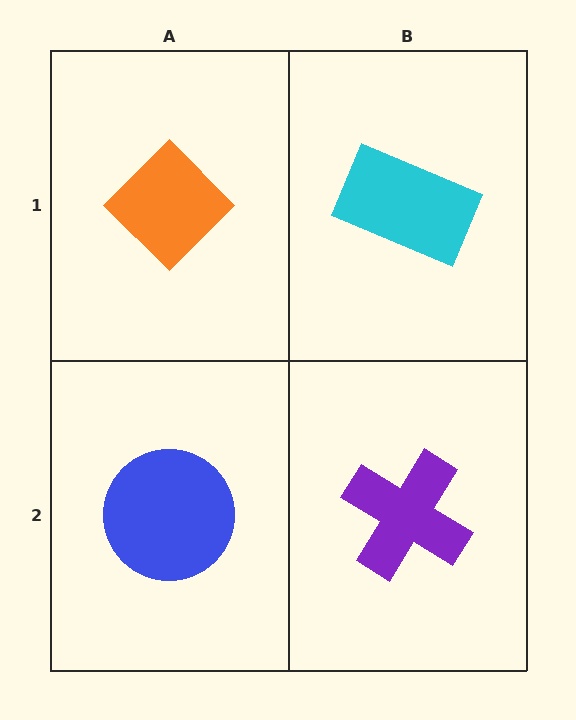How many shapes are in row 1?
2 shapes.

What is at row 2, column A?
A blue circle.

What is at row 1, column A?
An orange diamond.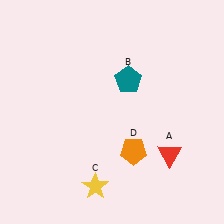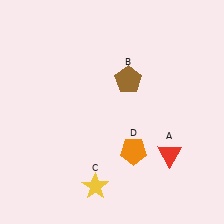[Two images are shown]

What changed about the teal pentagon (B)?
In Image 1, B is teal. In Image 2, it changed to brown.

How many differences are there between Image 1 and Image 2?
There is 1 difference between the two images.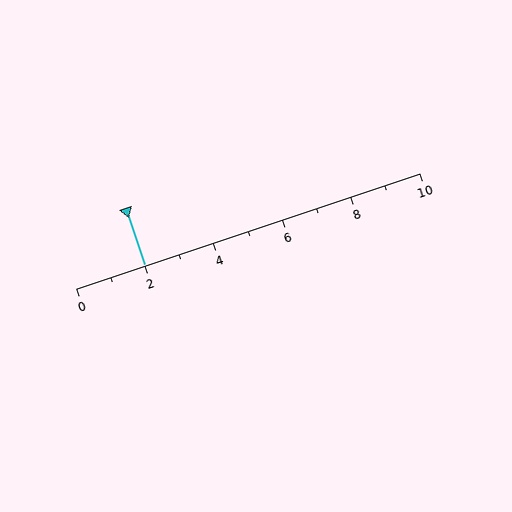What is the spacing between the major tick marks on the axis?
The major ticks are spaced 2 apart.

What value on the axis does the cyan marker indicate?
The marker indicates approximately 2.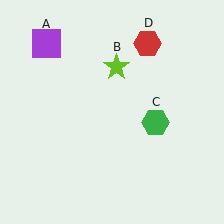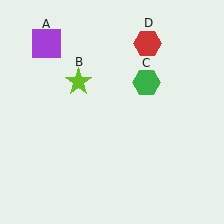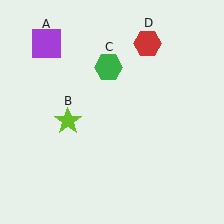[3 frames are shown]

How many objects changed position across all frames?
2 objects changed position: lime star (object B), green hexagon (object C).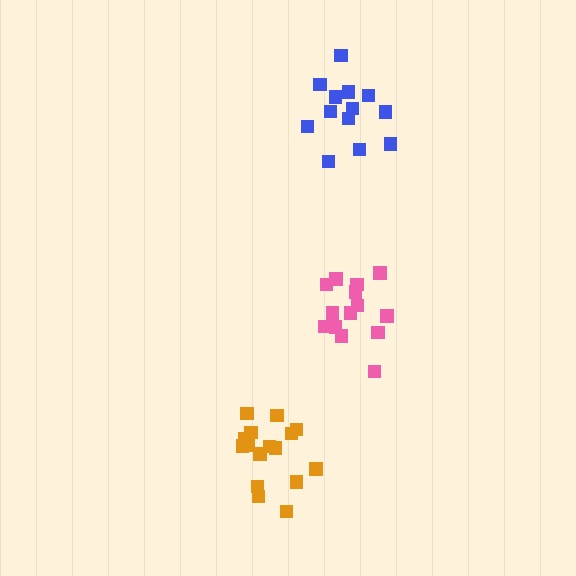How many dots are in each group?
Group 1: 13 dots, Group 2: 14 dots, Group 3: 16 dots (43 total).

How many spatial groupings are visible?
There are 3 spatial groupings.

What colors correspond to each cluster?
The clusters are colored: blue, pink, orange.